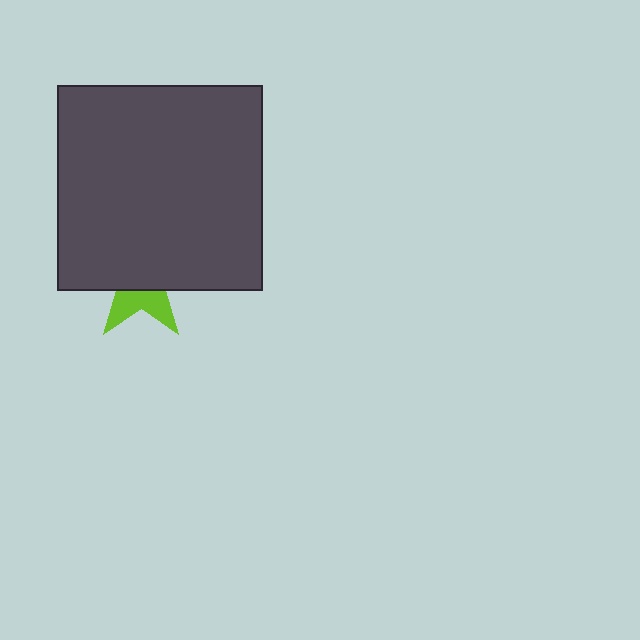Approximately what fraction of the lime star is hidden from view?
Roughly 65% of the lime star is hidden behind the dark gray square.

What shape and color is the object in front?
The object in front is a dark gray square.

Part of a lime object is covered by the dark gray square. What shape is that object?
It is a star.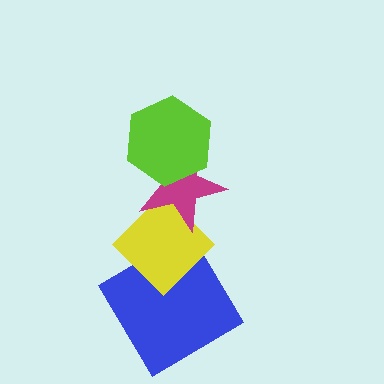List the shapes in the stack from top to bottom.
From top to bottom: the lime hexagon, the magenta star, the yellow diamond, the blue diamond.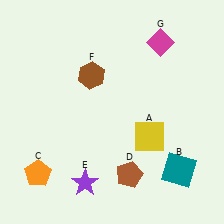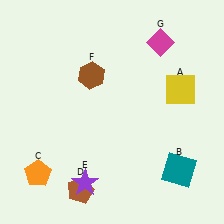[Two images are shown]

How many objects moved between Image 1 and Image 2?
2 objects moved between the two images.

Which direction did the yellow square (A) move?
The yellow square (A) moved up.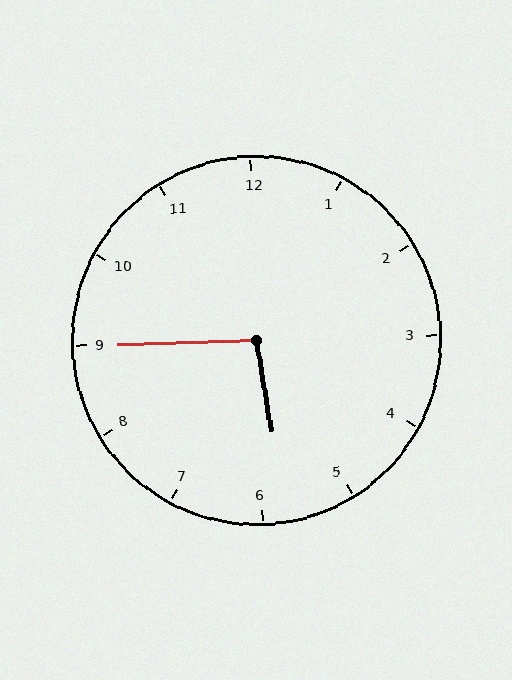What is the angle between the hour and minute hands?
Approximately 98 degrees.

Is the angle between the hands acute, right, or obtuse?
It is obtuse.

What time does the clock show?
5:45.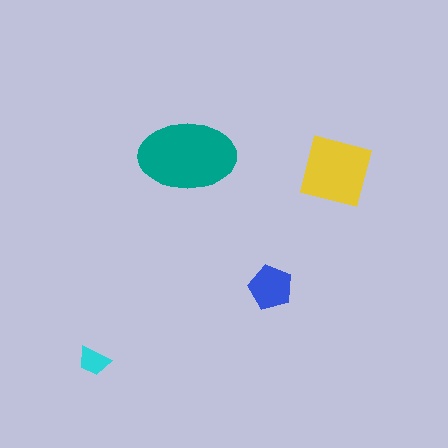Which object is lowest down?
The cyan trapezoid is bottommost.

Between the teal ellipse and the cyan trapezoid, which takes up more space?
The teal ellipse.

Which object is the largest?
The teal ellipse.